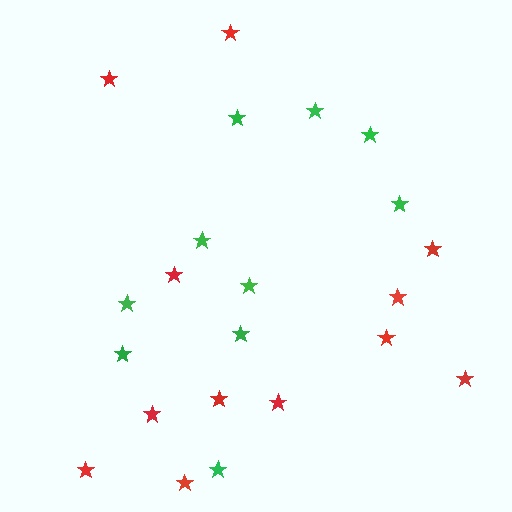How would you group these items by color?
There are 2 groups: one group of red stars (12) and one group of green stars (10).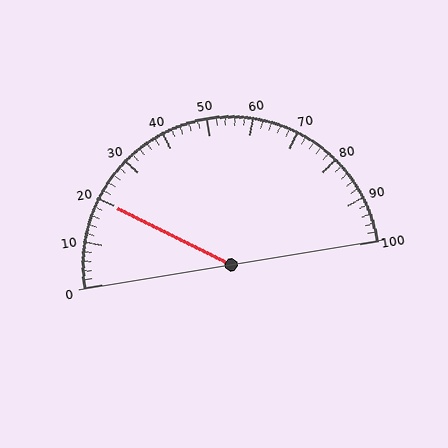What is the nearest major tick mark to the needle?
The nearest major tick mark is 20.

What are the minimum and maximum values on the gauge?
The gauge ranges from 0 to 100.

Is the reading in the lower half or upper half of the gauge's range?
The reading is in the lower half of the range (0 to 100).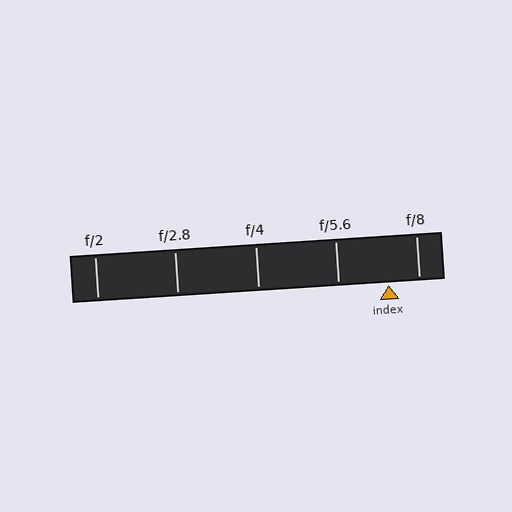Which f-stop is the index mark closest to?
The index mark is closest to f/8.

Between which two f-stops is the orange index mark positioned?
The index mark is between f/5.6 and f/8.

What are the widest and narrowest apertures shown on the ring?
The widest aperture shown is f/2 and the narrowest is f/8.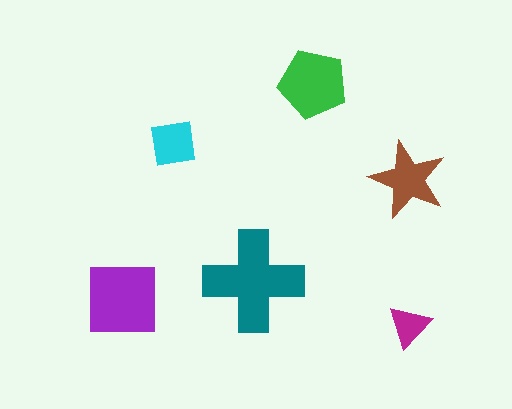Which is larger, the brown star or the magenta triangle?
The brown star.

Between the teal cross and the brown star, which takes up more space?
The teal cross.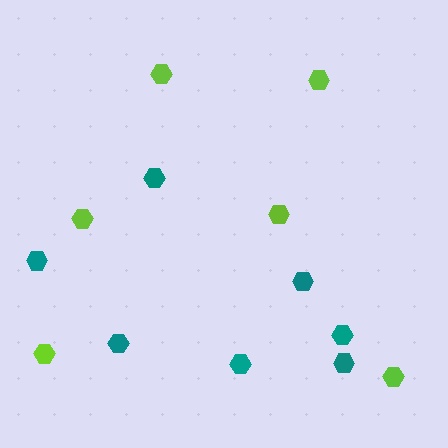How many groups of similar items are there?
There are 2 groups: one group of lime hexagons (6) and one group of teal hexagons (7).